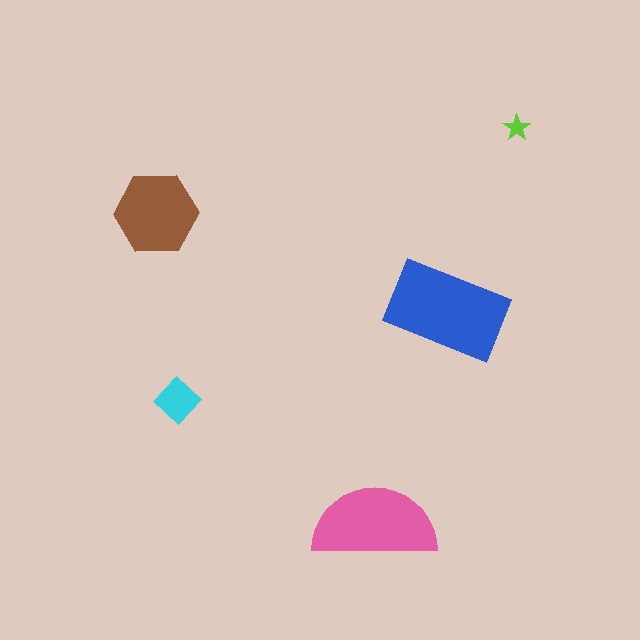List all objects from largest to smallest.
The blue rectangle, the pink semicircle, the brown hexagon, the cyan diamond, the lime star.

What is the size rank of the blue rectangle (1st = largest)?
1st.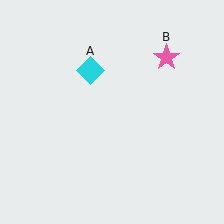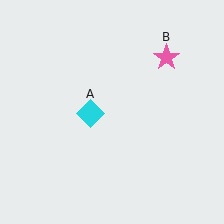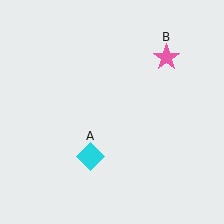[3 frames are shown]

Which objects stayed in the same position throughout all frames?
Pink star (object B) remained stationary.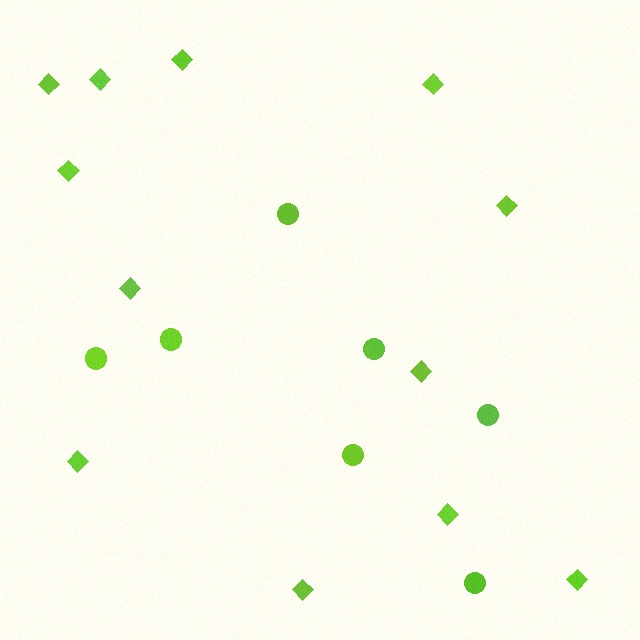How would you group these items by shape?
There are 2 groups: one group of circles (7) and one group of diamonds (12).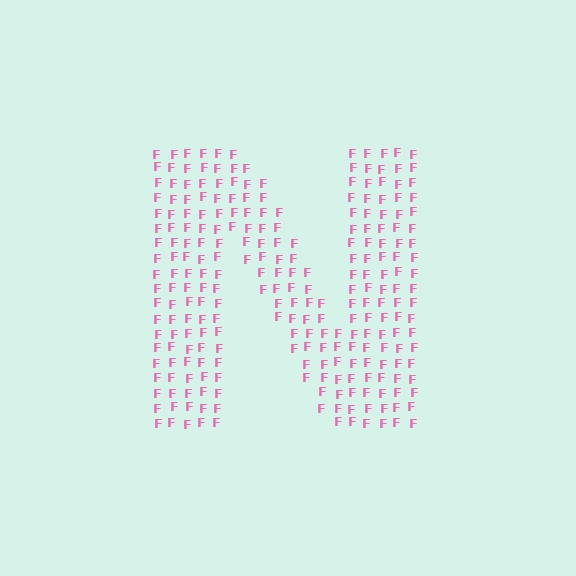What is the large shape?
The large shape is the letter N.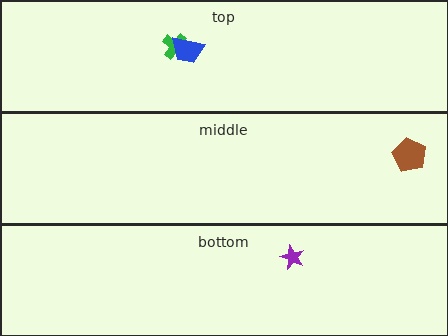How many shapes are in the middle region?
1.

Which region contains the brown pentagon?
The middle region.